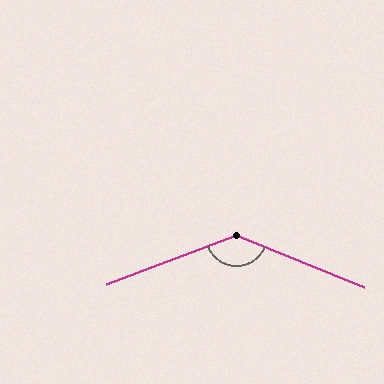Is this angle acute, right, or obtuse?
It is obtuse.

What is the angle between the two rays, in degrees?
Approximately 137 degrees.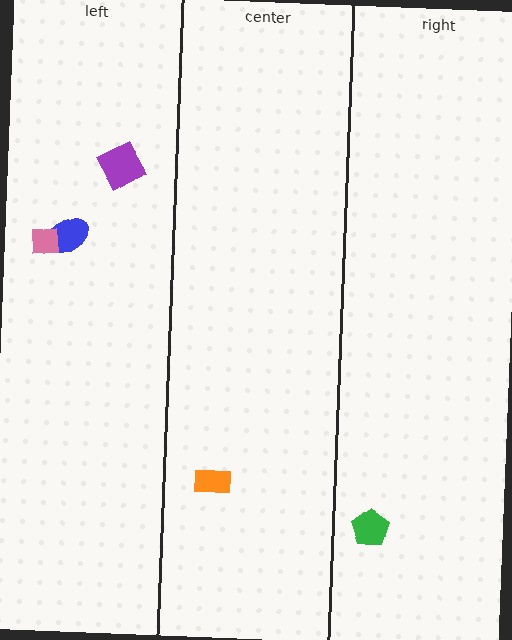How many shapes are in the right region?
1.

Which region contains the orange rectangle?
The center region.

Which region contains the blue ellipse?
The left region.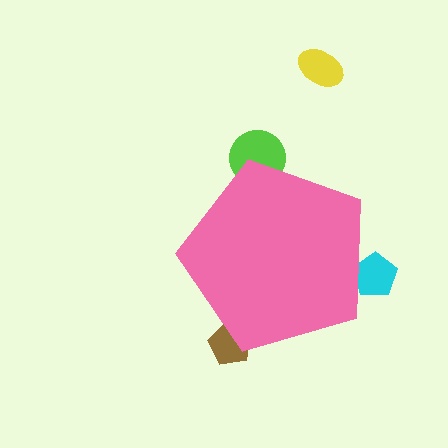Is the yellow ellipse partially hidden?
No, the yellow ellipse is fully visible.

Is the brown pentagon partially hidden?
Yes, the brown pentagon is partially hidden behind the pink pentagon.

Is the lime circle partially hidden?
Yes, the lime circle is partially hidden behind the pink pentagon.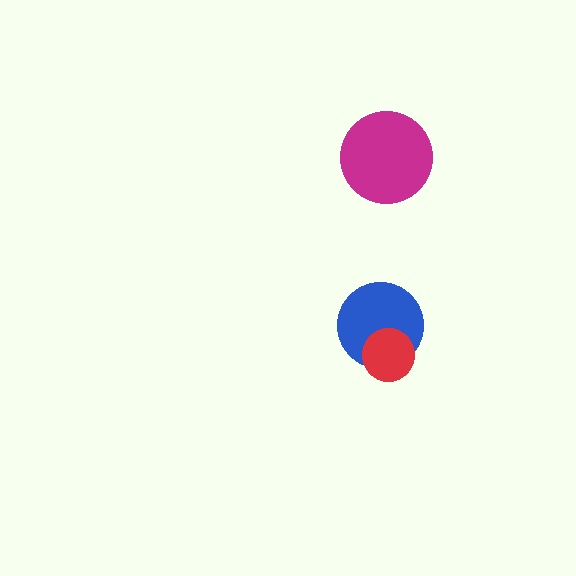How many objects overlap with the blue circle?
1 object overlaps with the blue circle.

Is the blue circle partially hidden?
Yes, it is partially covered by another shape.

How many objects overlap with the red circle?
1 object overlaps with the red circle.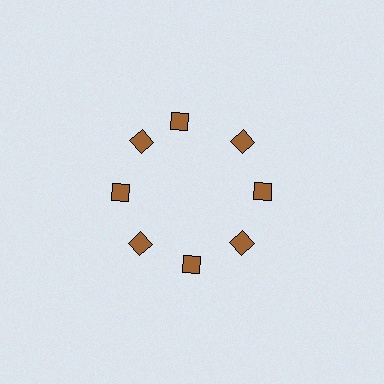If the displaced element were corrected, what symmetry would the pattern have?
It would have 8-fold rotational symmetry — the pattern would map onto itself every 45 degrees.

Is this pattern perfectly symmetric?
No. The 8 brown diamonds are arranged in a ring, but one element near the 12 o'clock position is rotated out of alignment along the ring, breaking the 8-fold rotational symmetry.